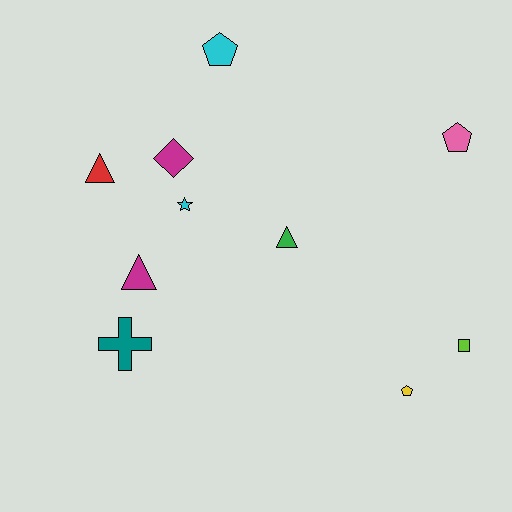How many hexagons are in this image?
There are no hexagons.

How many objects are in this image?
There are 10 objects.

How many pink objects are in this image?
There is 1 pink object.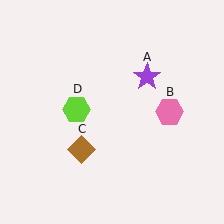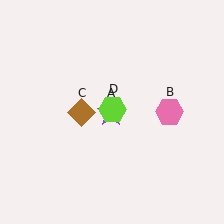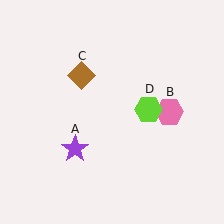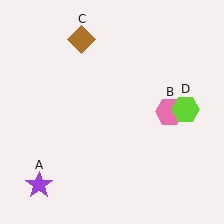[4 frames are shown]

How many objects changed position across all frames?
3 objects changed position: purple star (object A), brown diamond (object C), lime hexagon (object D).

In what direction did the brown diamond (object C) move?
The brown diamond (object C) moved up.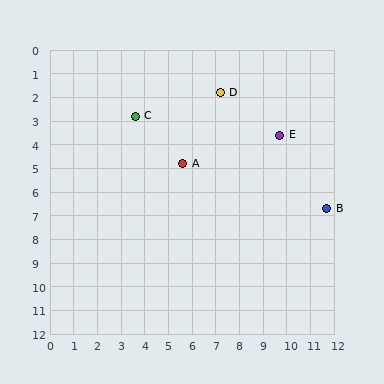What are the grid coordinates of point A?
Point A is at approximately (5.6, 4.8).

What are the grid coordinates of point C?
Point C is at approximately (3.6, 2.8).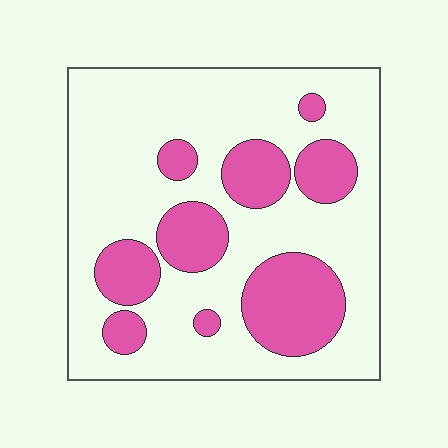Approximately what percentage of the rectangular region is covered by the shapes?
Approximately 30%.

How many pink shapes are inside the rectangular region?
9.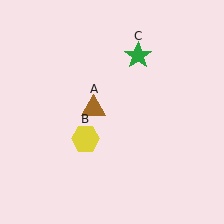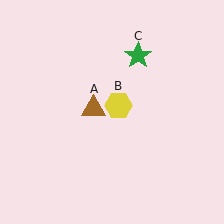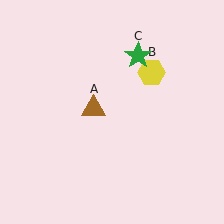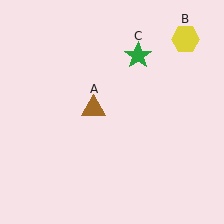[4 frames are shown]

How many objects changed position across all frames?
1 object changed position: yellow hexagon (object B).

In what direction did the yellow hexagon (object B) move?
The yellow hexagon (object B) moved up and to the right.